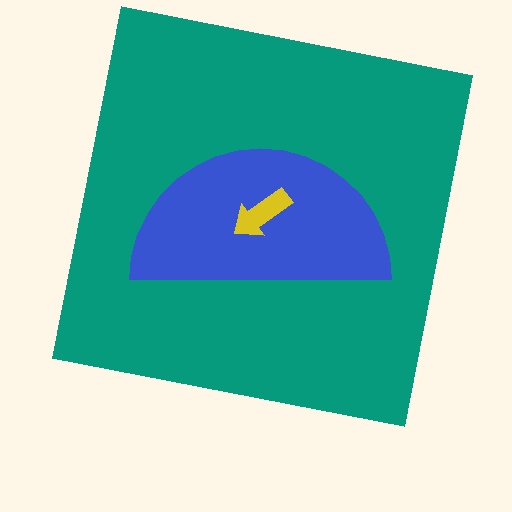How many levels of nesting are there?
3.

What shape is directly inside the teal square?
The blue semicircle.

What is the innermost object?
The yellow arrow.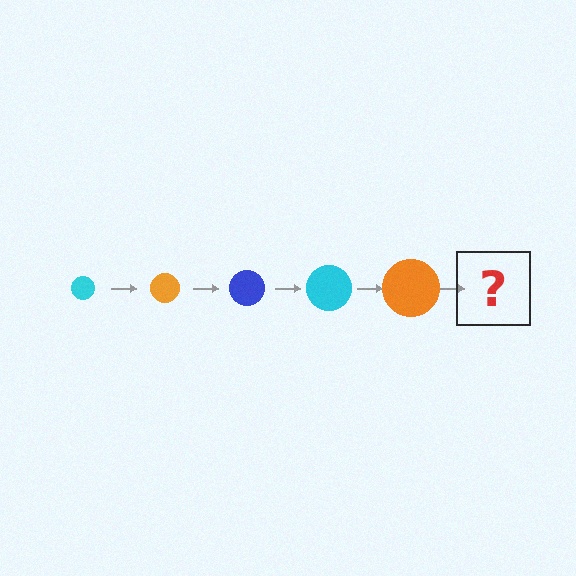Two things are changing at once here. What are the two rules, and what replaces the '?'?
The two rules are that the circle grows larger each step and the color cycles through cyan, orange, and blue. The '?' should be a blue circle, larger than the previous one.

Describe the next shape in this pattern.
It should be a blue circle, larger than the previous one.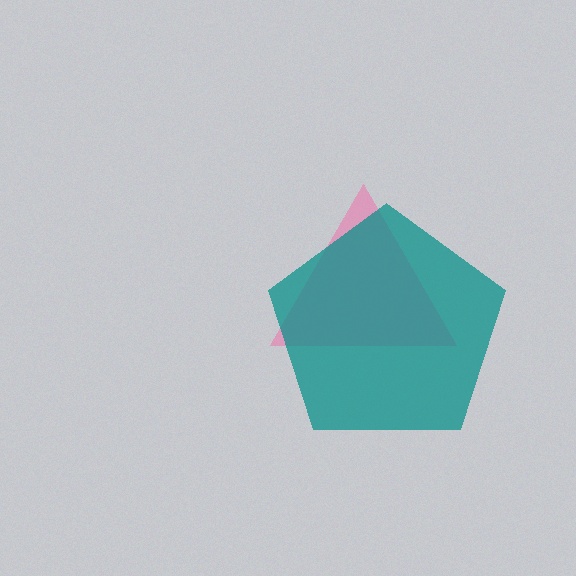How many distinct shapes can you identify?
There are 2 distinct shapes: a pink triangle, a teal pentagon.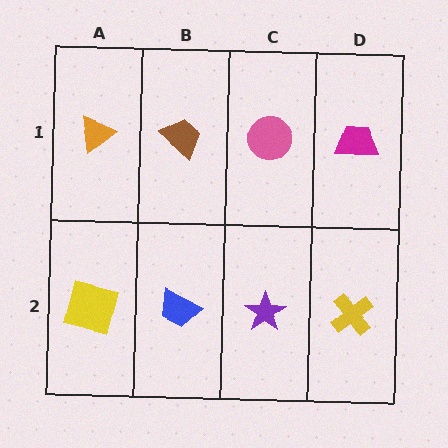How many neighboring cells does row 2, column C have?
3.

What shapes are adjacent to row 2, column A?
An orange triangle (row 1, column A), a blue trapezoid (row 2, column B).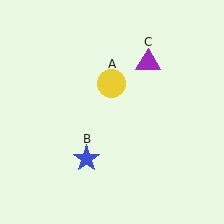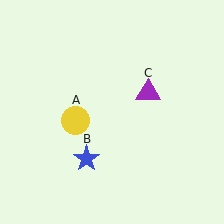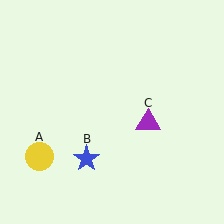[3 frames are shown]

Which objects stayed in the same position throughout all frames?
Blue star (object B) remained stationary.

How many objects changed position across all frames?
2 objects changed position: yellow circle (object A), purple triangle (object C).